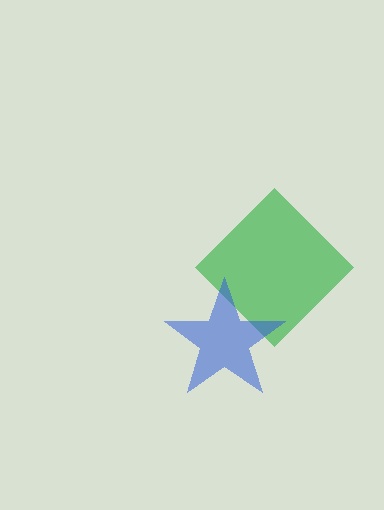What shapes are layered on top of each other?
The layered shapes are: a green diamond, a blue star.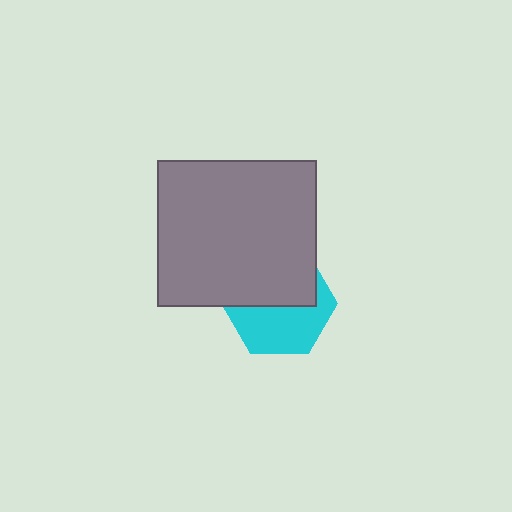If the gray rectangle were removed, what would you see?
You would see the complete cyan hexagon.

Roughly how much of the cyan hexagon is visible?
About half of it is visible (roughly 50%).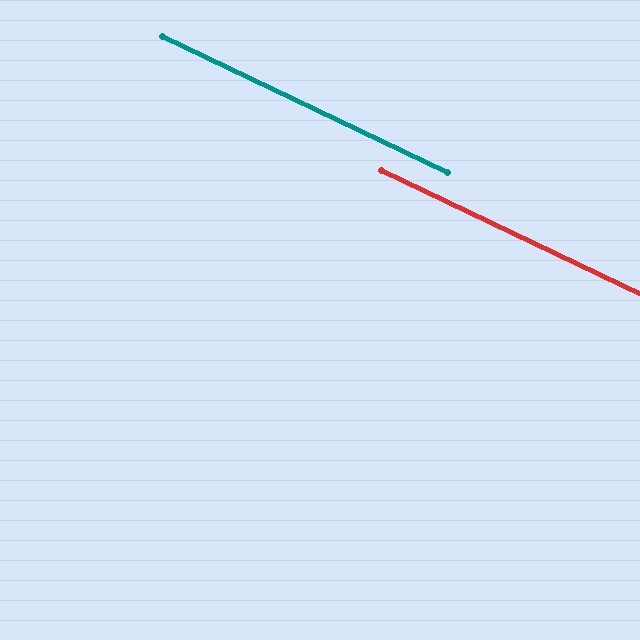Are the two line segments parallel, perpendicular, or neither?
Parallel — their directions differ by only 0.1°.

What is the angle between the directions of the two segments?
Approximately 0 degrees.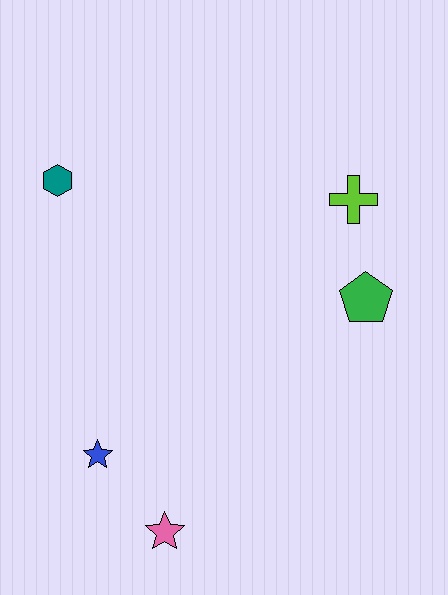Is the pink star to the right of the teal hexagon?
Yes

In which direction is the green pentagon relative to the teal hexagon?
The green pentagon is to the right of the teal hexagon.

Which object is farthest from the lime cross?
The pink star is farthest from the lime cross.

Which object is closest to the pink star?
The blue star is closest to the pink star.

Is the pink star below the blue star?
Yes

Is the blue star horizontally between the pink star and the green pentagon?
No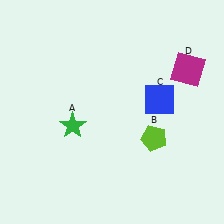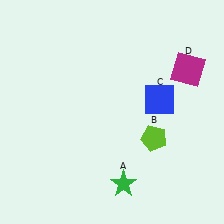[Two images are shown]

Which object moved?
The green star (A) moved down.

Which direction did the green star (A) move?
The green star (A) moved down.